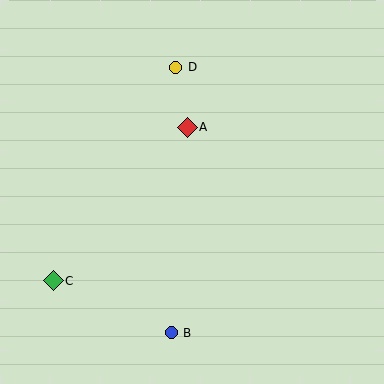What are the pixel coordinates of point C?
Point C is at (53, 281).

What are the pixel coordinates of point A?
Point A is at (187, 127).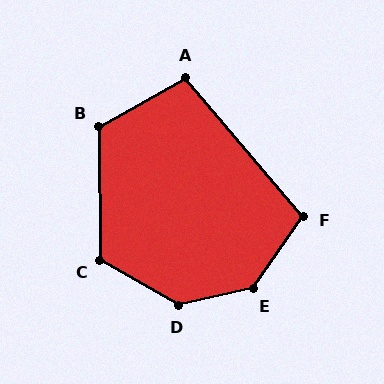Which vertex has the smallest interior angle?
A, at approximately 101 degrees.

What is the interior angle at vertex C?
Approximately 121 degrees (obtuse).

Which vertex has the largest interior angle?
E, at approximately 138 degrees.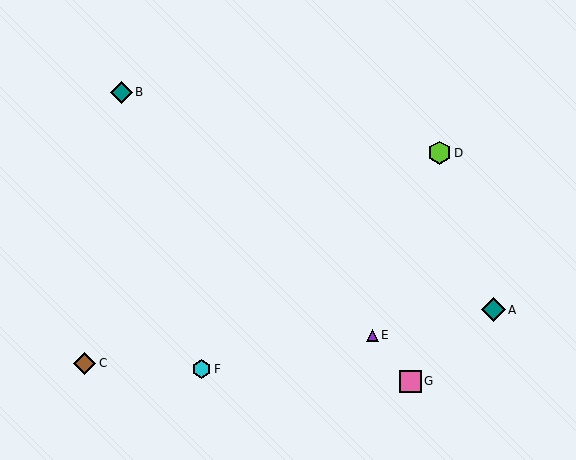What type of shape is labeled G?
Shape G is a pink square.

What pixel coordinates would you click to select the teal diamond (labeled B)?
Click at (122, 92) to select the teal diamond B.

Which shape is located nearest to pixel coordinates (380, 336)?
The purple triangle (labeled E) at (372, 335) is nearest to that location.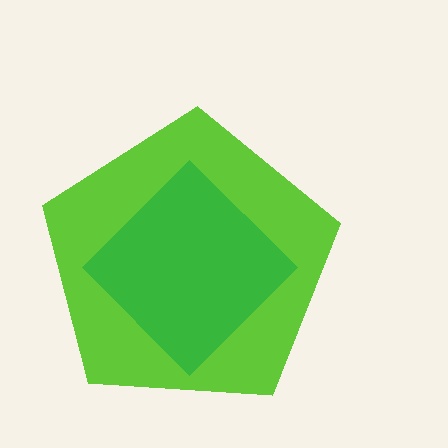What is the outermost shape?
The lime pentagon.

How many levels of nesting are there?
2.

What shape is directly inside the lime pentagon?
The green diamond.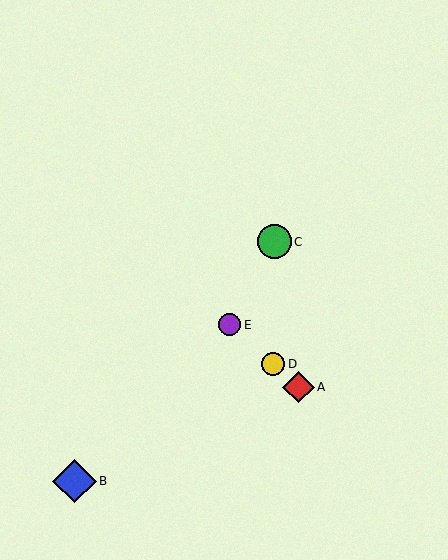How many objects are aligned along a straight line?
3 objects (A, D, E) are aligned along a straight line.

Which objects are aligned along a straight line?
Objects A, D, E are aligned along a straight line.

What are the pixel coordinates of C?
Object C is at (274, 242).